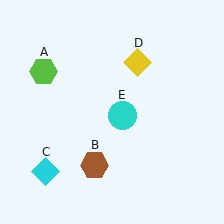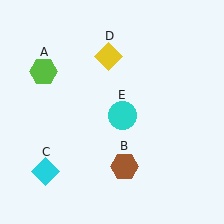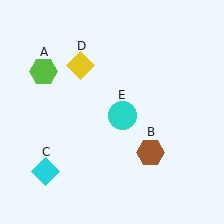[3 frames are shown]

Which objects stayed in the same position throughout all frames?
Lime hexagon (object A) and cyan diamond (object C) and cyan circle (object E) remained stationary.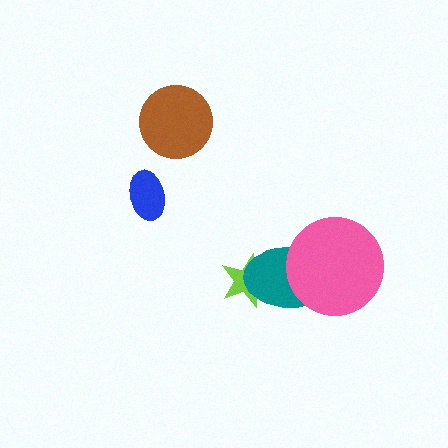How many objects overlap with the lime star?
1 object overlaps with the lime star.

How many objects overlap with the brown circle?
0 objects overlap with the brown circle.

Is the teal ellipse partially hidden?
Yes, it is partially covered by another shape.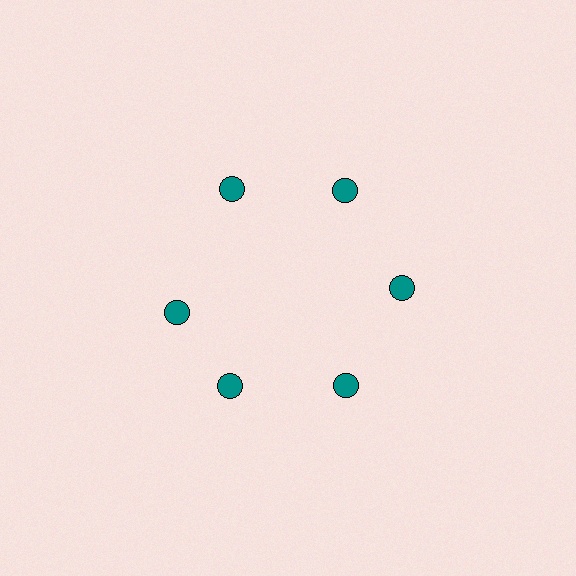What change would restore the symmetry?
The symmetry would be restored by rotating it back into even spacing with its neighbors so that all 6 circles sit at equal angles and equal distance from the center.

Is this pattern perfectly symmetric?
No. The 6 teal circles are arranged in a ring, but one element near the 9 o'clock position is rotated out of alignment along the ring, breaking the 6-fold rotational symmetry.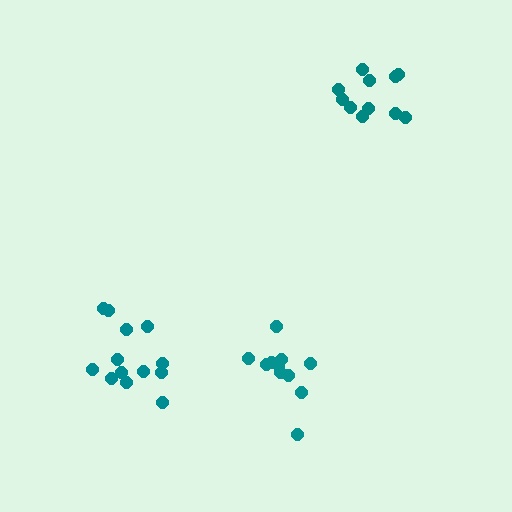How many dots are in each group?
Group 1: 13 dots, Group 2: 11 dots, Group 3: 11 dots (35 total).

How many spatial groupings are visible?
There are 3 spatial groupings.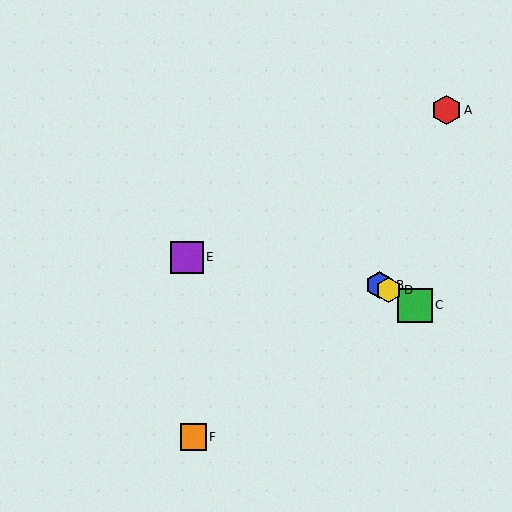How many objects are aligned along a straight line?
3 objects (B, C, D) are aligned along a straight line.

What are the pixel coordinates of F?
Object F is at (193, 437).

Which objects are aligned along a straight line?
Objects B, C, D are aligned along a straight line.